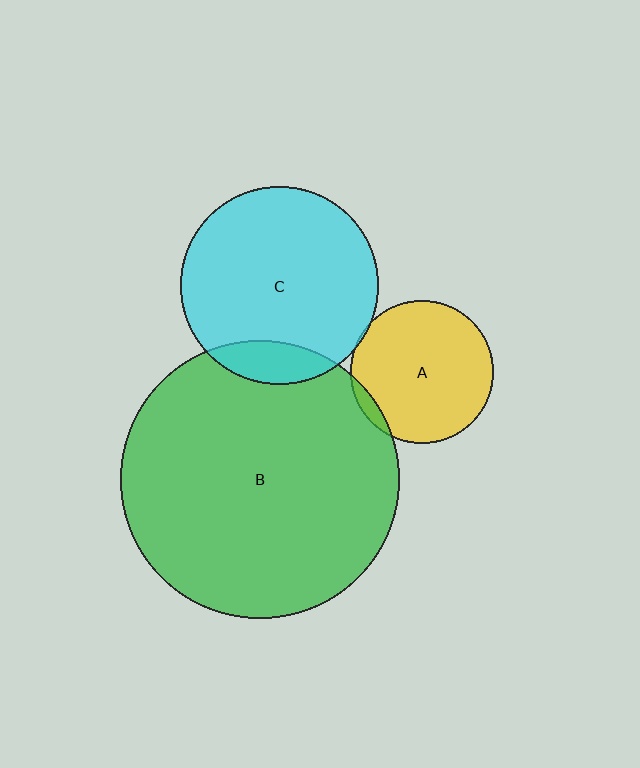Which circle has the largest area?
Circle B (green).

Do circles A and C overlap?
Yes.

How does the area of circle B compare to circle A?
Approximately 3.8 times.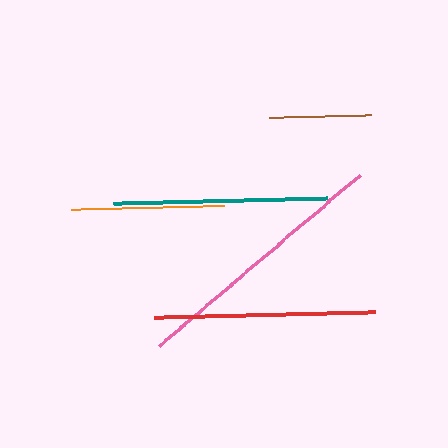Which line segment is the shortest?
The brown line is the shortest at approximately 102 pixels.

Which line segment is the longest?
The pink line is the longest at approximately 263 pixels.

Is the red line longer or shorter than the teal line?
The red line is longer than the teal line.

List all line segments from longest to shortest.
From longest to shortest: pink, red, teal, orange, brown.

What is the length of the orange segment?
The orange segment is approximately 153 pixels long.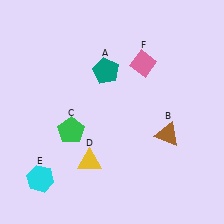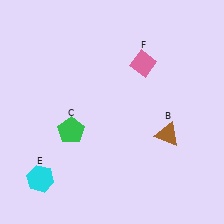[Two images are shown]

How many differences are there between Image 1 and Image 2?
There are 2 differences between the two images.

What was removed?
The teal pentagon (A), the yellow triangle (D) were removed in Image 2.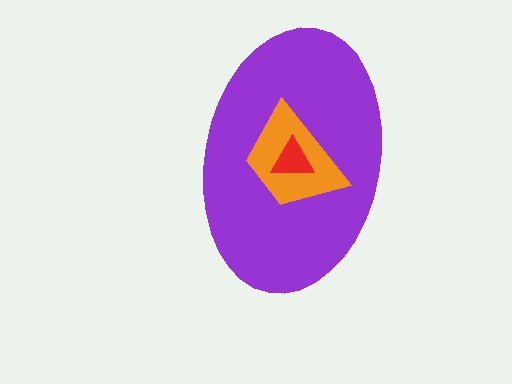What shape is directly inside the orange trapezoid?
The red triangle.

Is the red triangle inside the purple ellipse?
Yes.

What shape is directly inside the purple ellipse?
The orange trapezoid.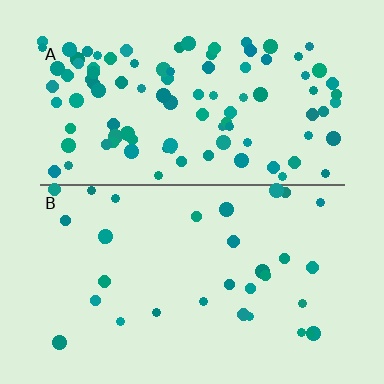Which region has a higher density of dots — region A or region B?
A (the top).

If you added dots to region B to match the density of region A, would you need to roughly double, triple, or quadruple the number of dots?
Approximately triple.